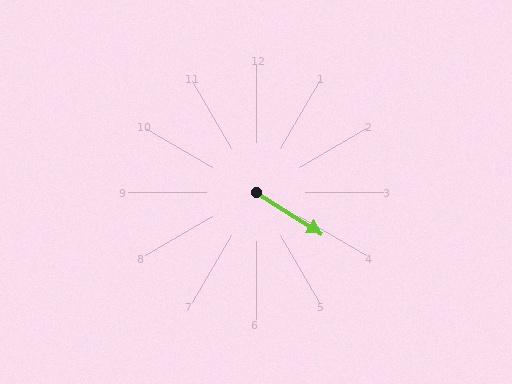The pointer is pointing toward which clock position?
Roughly 4 o'clock.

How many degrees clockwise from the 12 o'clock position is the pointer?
Approximately 122 degrees.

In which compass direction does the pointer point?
Southeast.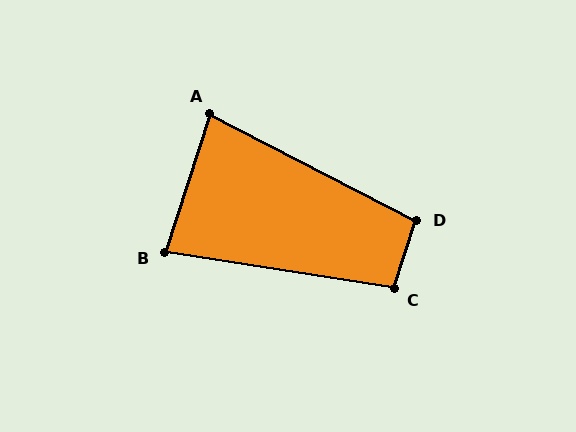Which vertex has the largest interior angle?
C, at approximately 99 degrees.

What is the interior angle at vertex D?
Approximately 99 degrees (obtuse).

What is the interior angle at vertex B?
Approximately 81 degrees (acute).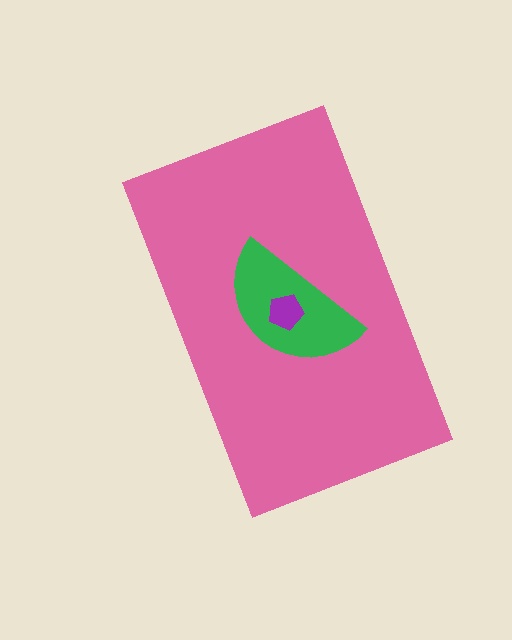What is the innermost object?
The purple pentagon.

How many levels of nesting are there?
3.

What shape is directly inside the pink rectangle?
The green semicircle.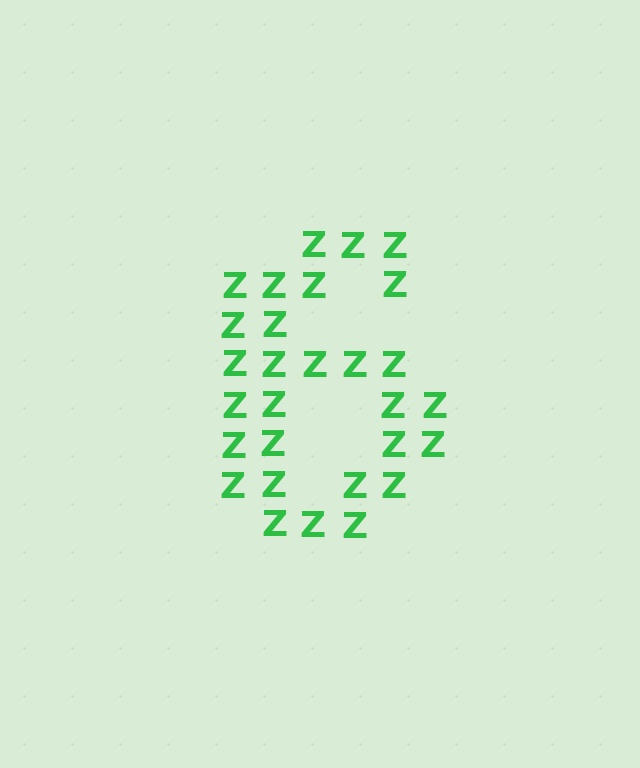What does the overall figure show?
The overall figure shows the digit 6.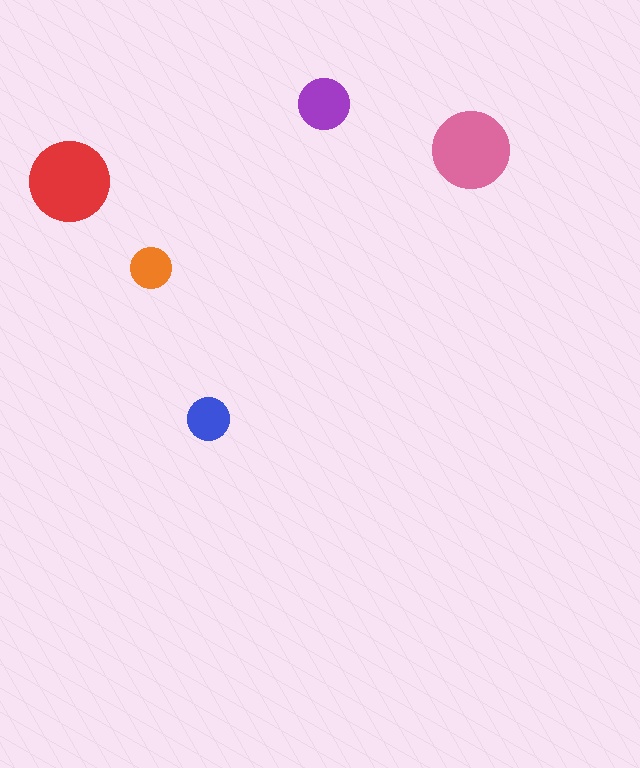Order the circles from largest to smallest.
the red one, the pink one, the purple one, the blue one, the orange one.